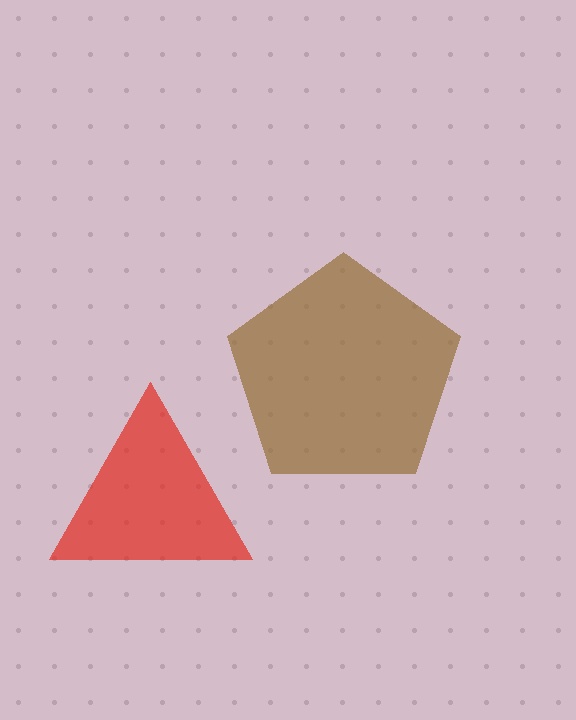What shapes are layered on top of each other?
The layered shapes are: a brown pentagon, a red triangle.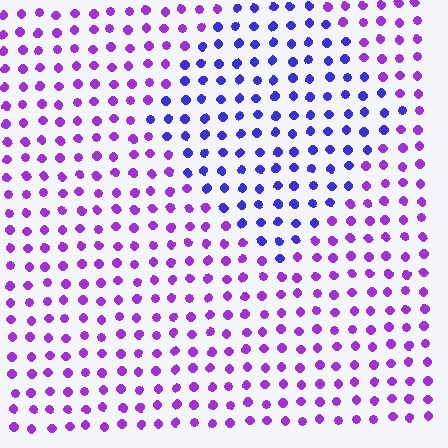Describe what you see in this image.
The image is filled with small purple elements in a uniform arrangement. A diamond-shaped region is visible where the elements are tinted to a slightly different hue, forming a subtle color boundary.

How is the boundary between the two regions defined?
The boundary is defined purely by a slight shift in hue (about 39 degrees). Spacing, size, and orientation are identical on both sides.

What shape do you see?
I see a diamond.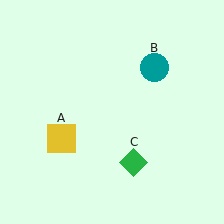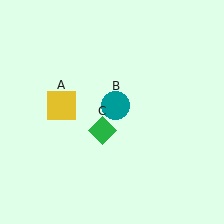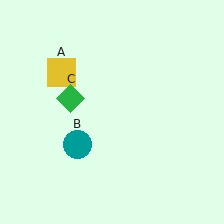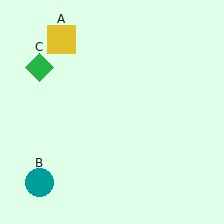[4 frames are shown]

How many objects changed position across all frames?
3 objects changed position: yellow square (object A), teal circle (object B), green diamond (object C).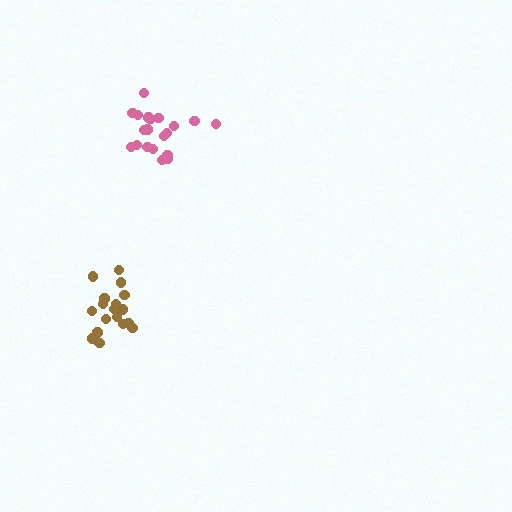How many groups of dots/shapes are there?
There are 2 groups.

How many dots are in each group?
Group 1: 18 dots, Group 2: 20 dots (38 total).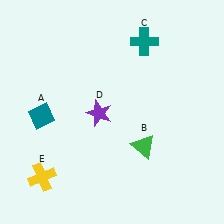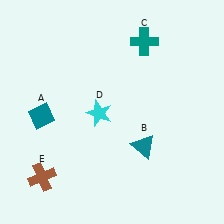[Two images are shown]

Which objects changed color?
B changed from green to teal. D changed from purple to cyan. E changed from yellow to brown.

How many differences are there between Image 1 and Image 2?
There are 3 differences between the two images.